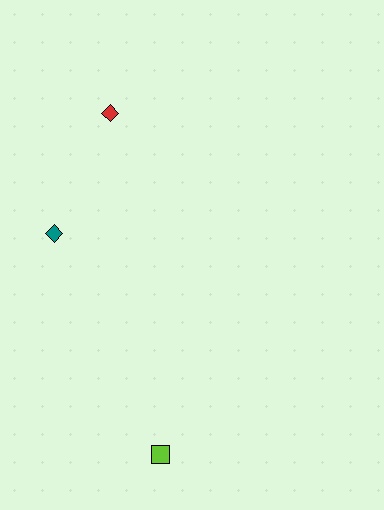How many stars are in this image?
There are no stars.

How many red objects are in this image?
There is 1 red object.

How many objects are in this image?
There are 3 objects.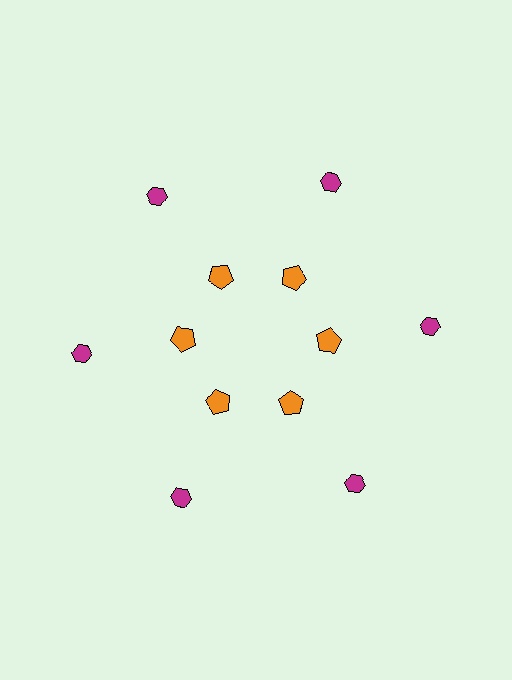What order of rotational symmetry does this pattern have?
This pattern has 6-fold rotational symmetry.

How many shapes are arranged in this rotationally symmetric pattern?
There are 12 shapes, arranged in 6 groups of 2.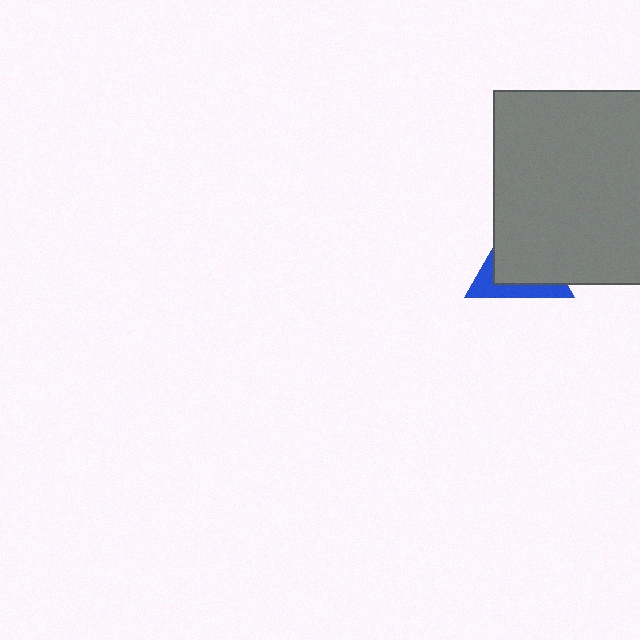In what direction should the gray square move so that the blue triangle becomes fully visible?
The gray square should move toward the upper-right. That is the shortest direction to clear the overlap and leave the blue triangle fully visible.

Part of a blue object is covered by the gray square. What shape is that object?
It is a triangle.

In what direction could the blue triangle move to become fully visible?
The blue triangle could move toward the lower-left. That would shift it out from behind the gray square entirely.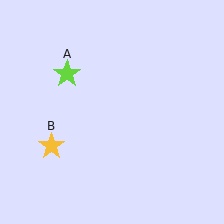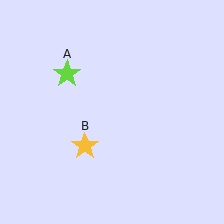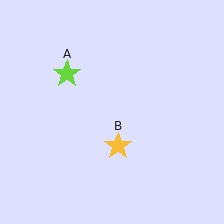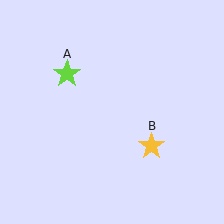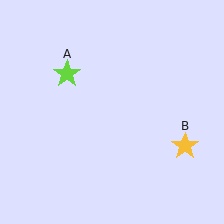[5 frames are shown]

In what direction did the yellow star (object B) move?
The yellow star (object B) moved right.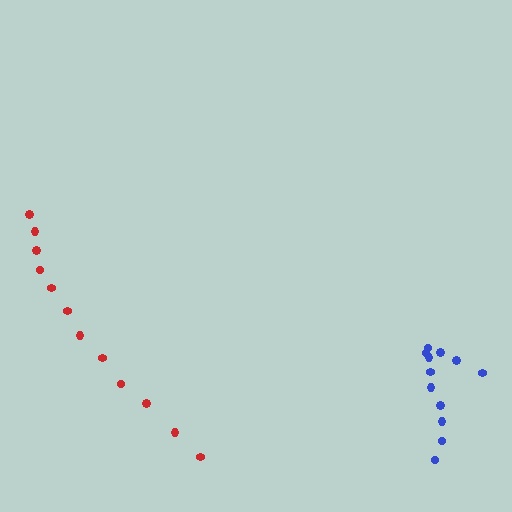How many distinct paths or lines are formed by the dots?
There are 2 distinct paths.